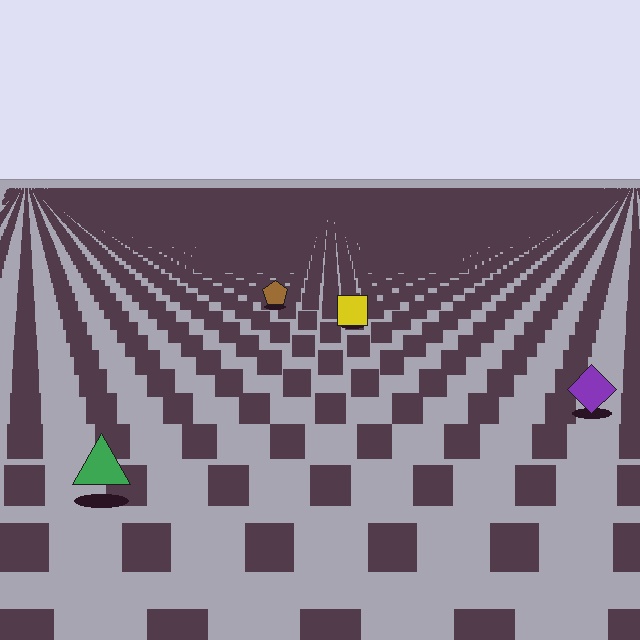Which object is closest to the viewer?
The green triangle is closest. The texture marks near it are larger and more spread out.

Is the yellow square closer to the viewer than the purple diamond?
No. The purple diamond is closer — you can tell from the texture gradient: the ground texture is coarser near it.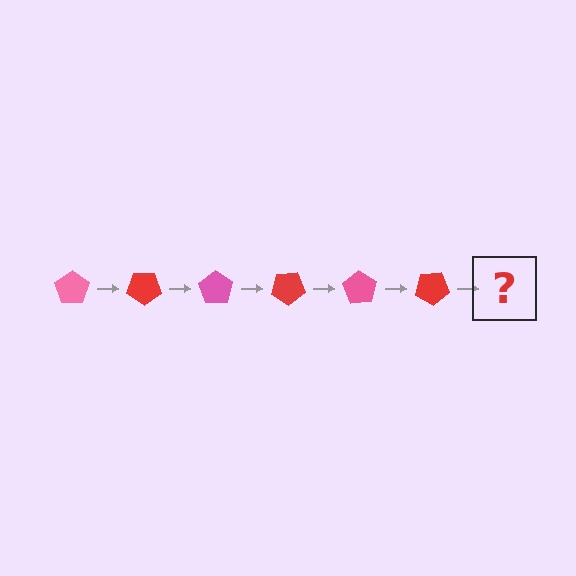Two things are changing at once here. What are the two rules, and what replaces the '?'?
The two rules are that it rotates 35 degrees each step and the color cycles through pink and red. The '?' should be a pink pentagon, rotated 210 degrees from the start.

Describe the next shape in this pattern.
It should be a pink pentagon, rotated 210 degrees from the start.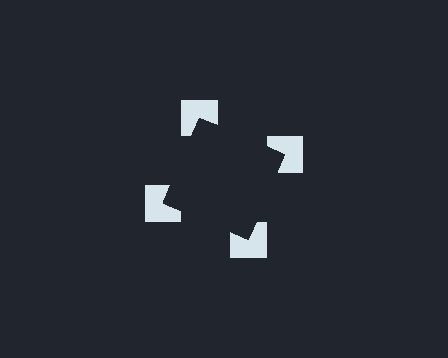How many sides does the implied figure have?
4 sides.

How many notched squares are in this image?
There are 4 — one at each vertex of the illusory square.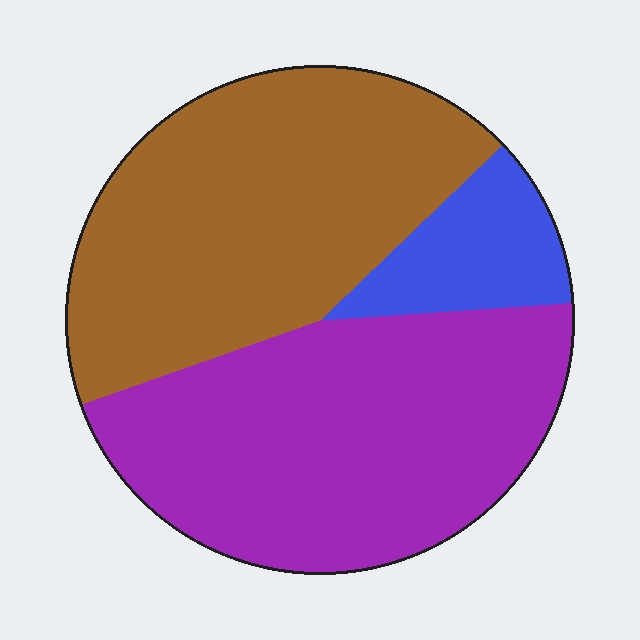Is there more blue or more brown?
Brown.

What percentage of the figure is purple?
Purple covers 46% of the figure.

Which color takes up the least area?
Blue, at roughly 10%.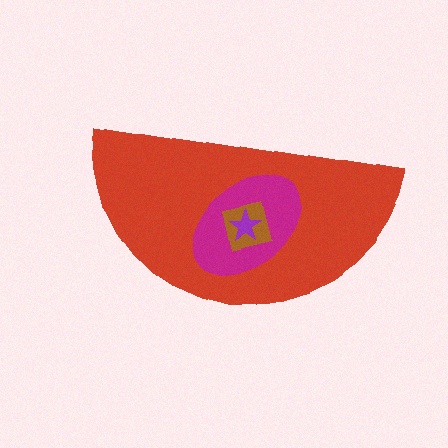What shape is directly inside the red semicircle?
The magenta ellipse.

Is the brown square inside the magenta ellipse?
Yes.